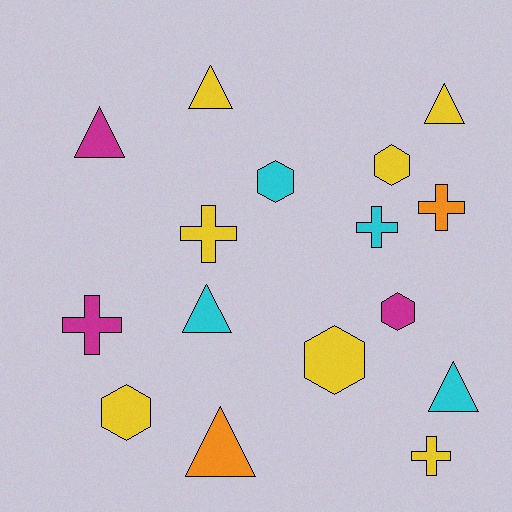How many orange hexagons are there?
There are no orange hexagons.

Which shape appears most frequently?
Triangle, with 6 objects.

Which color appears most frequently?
Yellow, with 7 objects.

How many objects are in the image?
There are 16 objects.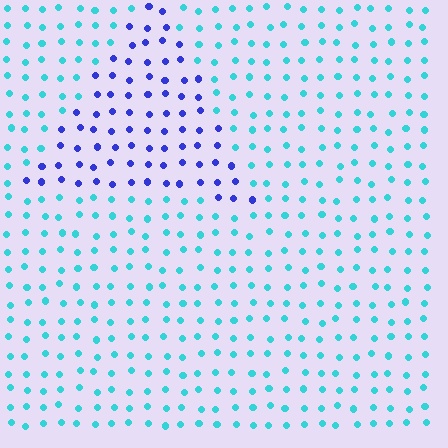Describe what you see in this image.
The image is filled with small cyan elements in a uniform arrangement. A triangle-shaped region is visible where the elements are tinted to a slightly different hue, forming a subtle color boundary.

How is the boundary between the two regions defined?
The boundary is defined purely by a slight shift in hue (about 58 degrees). Spacing, size, and orientation are identical on both sides.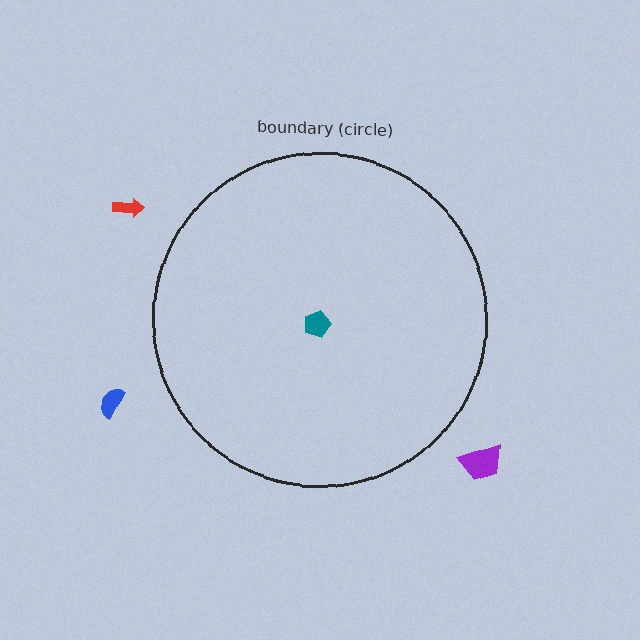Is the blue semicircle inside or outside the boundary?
Outside.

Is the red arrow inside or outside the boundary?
Outside.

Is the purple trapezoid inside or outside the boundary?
Outside.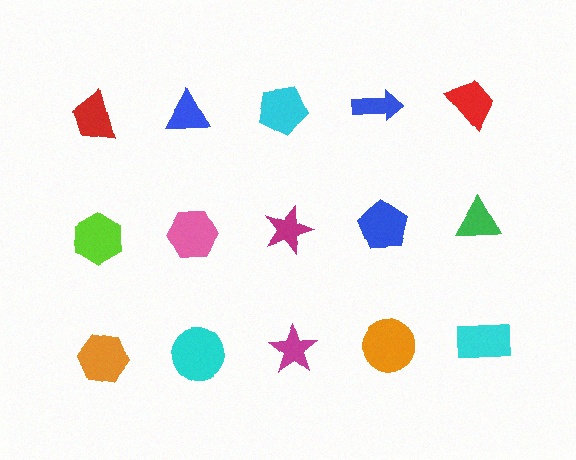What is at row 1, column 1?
A red trapezoid.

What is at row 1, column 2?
A blue triangle.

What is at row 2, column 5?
A green triangle.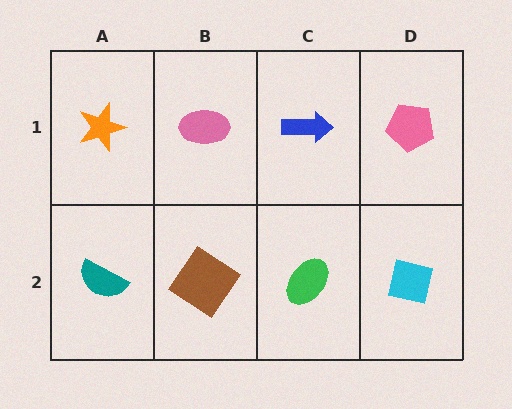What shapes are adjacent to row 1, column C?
A green ellipse (row 2, column C), a pink ellipse (row 1, column B), a pink pentagon (row 1, column D).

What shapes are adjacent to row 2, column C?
A blue arrow (row 1, column C), a brown diamond (row 2, column B), a cyan square (row 2, column D).